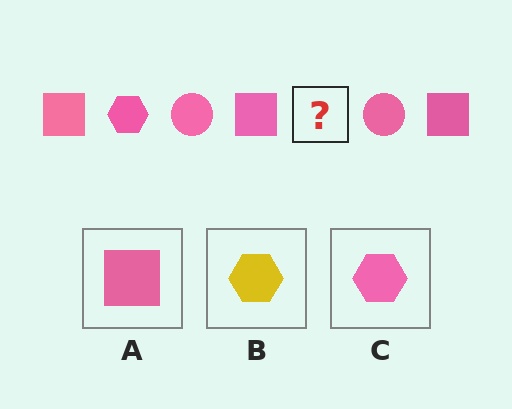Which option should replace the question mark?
Option C.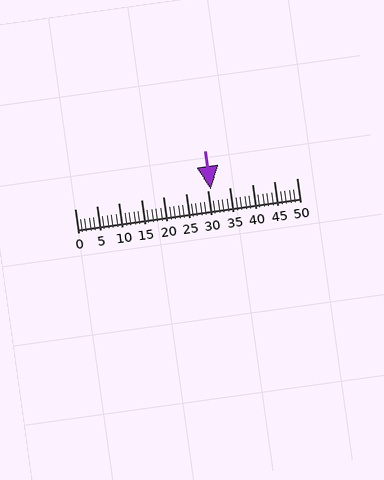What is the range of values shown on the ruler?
The ruler shows values from 0 to 50.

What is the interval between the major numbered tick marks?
The major tick marks are spaced 5 units apart.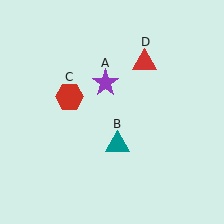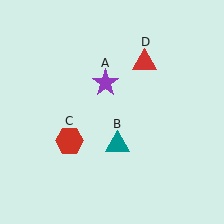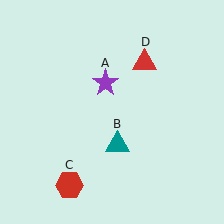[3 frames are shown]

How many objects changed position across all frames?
1 object changed position: red hexagon (object C).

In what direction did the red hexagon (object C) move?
The red hexagon (object C) moved down.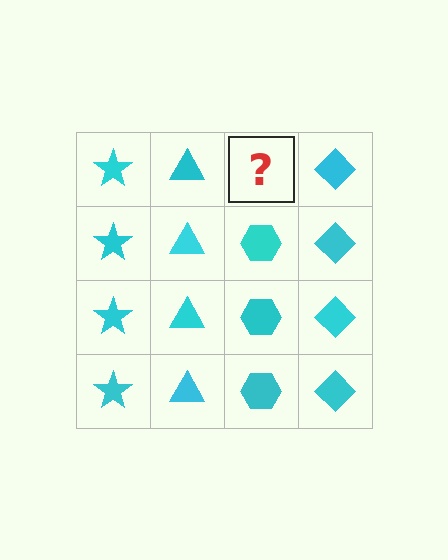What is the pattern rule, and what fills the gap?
The rule is that each column has a consistent shape. The gap should be filled with a cyan hexagon.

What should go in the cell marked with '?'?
The missing cell should contain a cyan hexagon.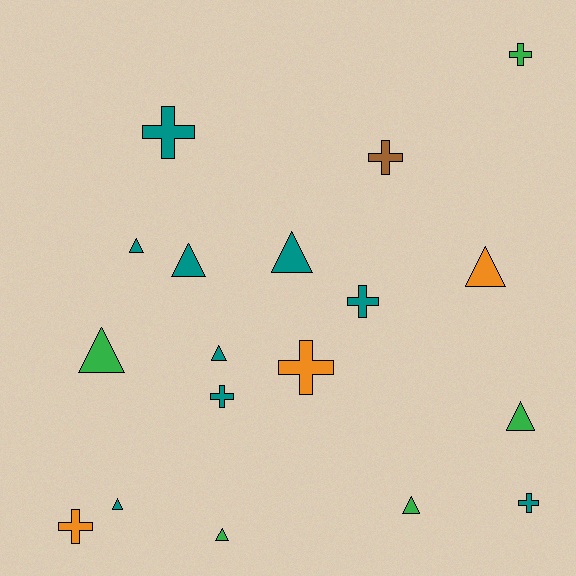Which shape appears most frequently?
Triangle, with 10 objects.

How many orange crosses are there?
There are 2 orange crosses.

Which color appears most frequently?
Teal, with 9 objects.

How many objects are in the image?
There are 18 objects.